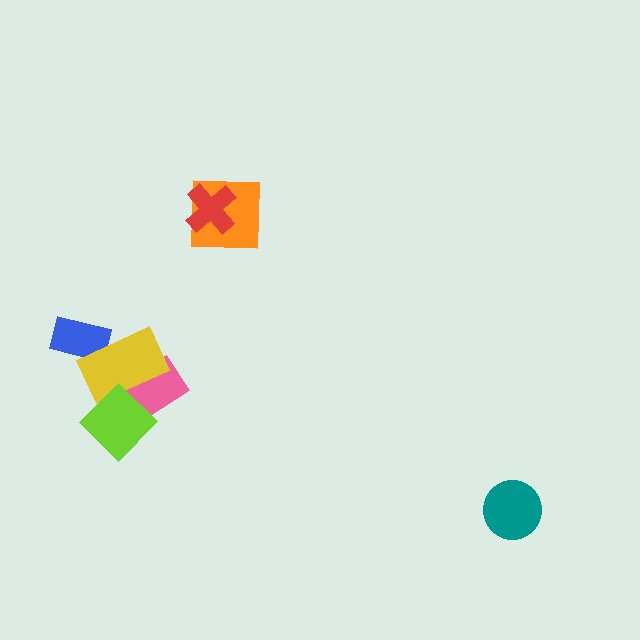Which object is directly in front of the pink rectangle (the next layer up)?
The yellow rectangle is directly in front of the pink rectangle.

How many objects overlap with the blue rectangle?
1 object overlaps with the blue rectangle.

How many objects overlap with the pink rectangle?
2 objects overlap with the pink rectangle.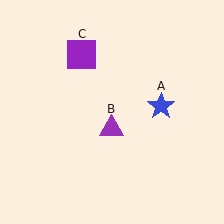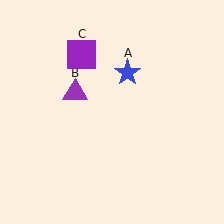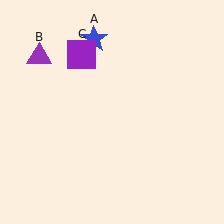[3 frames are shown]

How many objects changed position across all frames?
2 objects changed position: blue star (object A), purple triangle (object B).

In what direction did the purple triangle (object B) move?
The purple triangle (object B) moved up and to the left.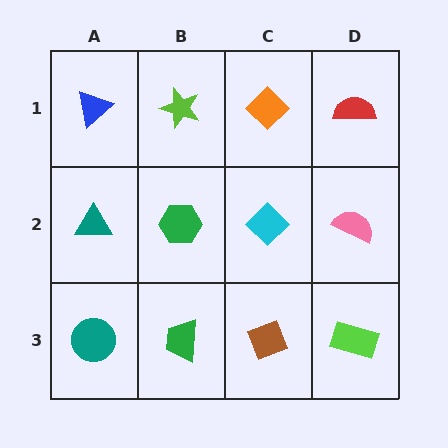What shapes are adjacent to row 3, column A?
A teal triangle (row 2, column A), a green trapezoid (row 3, column B).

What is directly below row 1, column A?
A teal triangle.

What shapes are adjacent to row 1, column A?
A teal triangle (row 2, column A), a lime star (row 1, column B).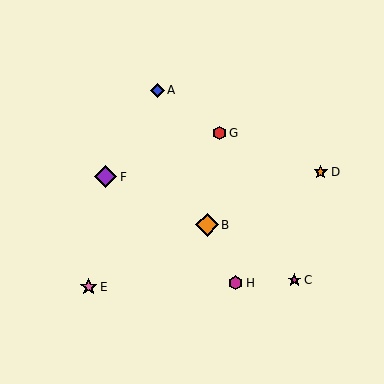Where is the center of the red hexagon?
The center of the red hexagon is at (220, 133).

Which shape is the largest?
The orange diamond (labeled B) is the largest.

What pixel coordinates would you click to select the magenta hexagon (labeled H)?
Click at (236, 283) to select the magenta hexagon H.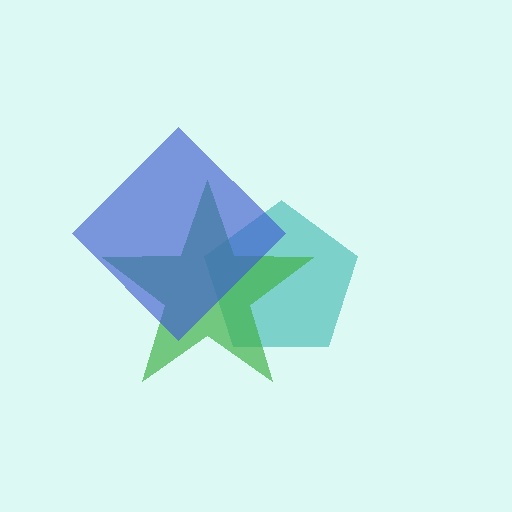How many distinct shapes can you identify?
There are 3 distinct shapes: a teal pentagon, a green star, a blue diamond.